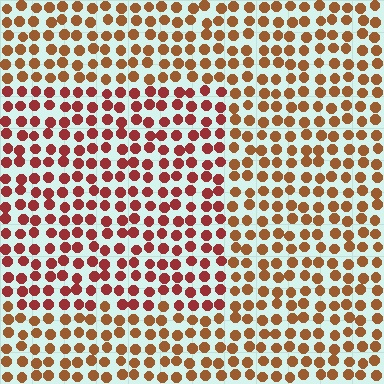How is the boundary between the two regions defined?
The boundary is defined purely by a slight shift in hue (about 30 degrees). Spacing, size, and orientation are identical on both sides.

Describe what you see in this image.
The image is filled with small brown elements in a uniform arrangement. A rectangle-shaped region is visible where the elements are tinted to a slightly different hue, forming a subtle color boundary.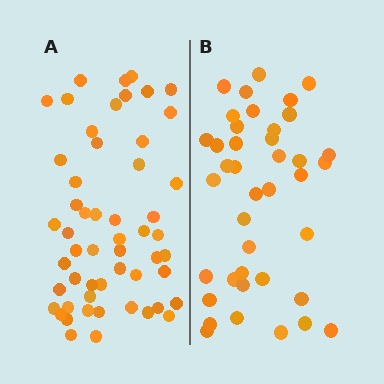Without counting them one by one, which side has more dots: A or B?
Region A (the left region) has more dots.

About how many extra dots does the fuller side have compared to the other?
Region A has approximately 15 more dots than region B.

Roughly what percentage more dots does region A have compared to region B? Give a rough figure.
About 35% more.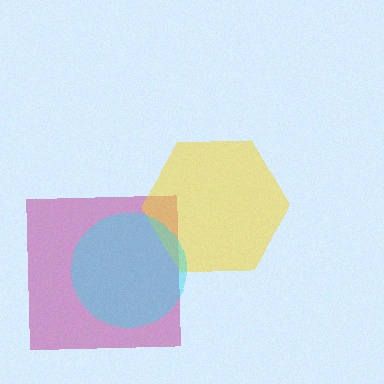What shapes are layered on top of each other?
The layered shapes are: a magenta square, a yellow hexagon, a cyan circle.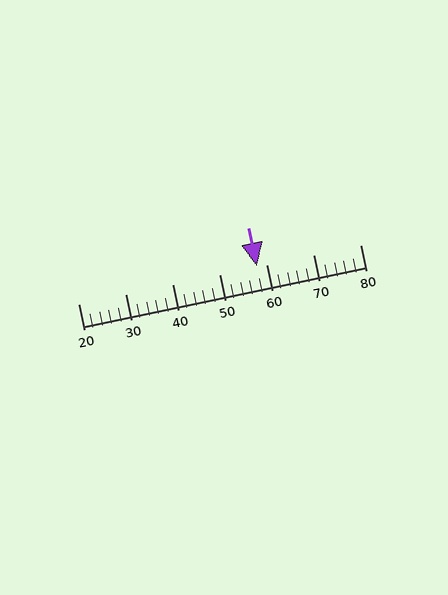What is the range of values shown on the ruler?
The ruler shows values from 20 to 80.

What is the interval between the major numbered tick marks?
The major tick marks are spaced 10 units apart.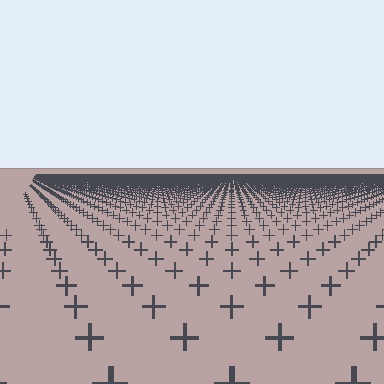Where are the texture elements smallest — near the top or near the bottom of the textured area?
Near the top.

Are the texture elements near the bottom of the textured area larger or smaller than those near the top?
Larger. Near the bottom, elements are closer to the viewer and appear at a bigger on-screen size.